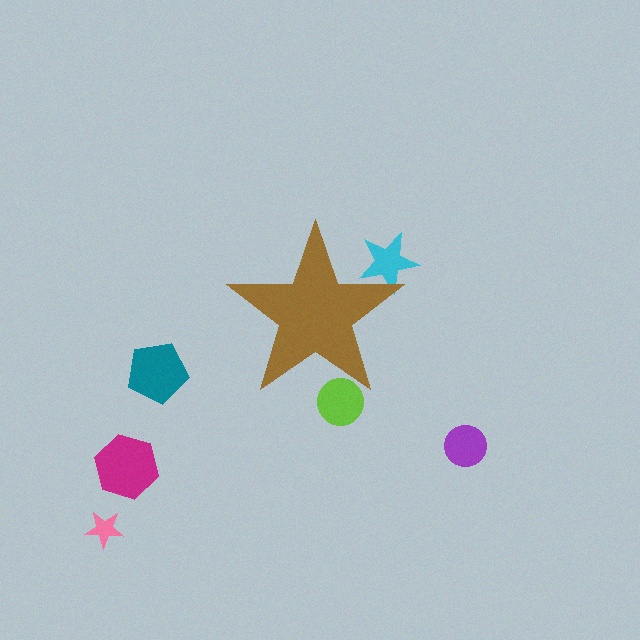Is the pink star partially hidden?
No, the pink star is fully visible.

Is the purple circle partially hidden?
No, the purple circle is fully visible.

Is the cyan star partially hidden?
Yes, the cyan star is partially hidden behind the brown star.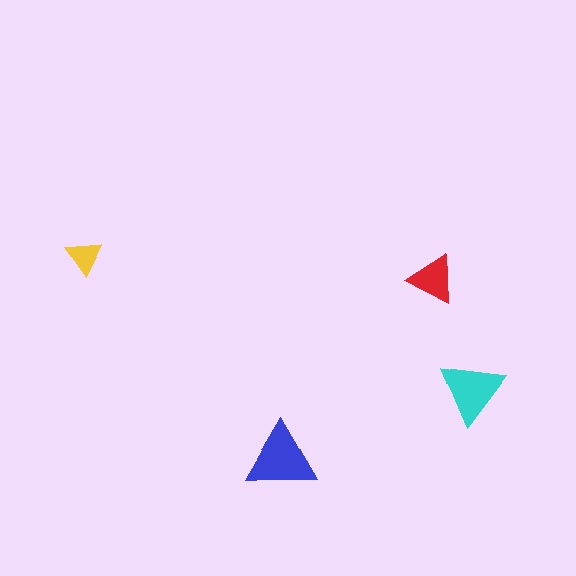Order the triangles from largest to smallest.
the blue one, the cyan one, the red one, the yellow one.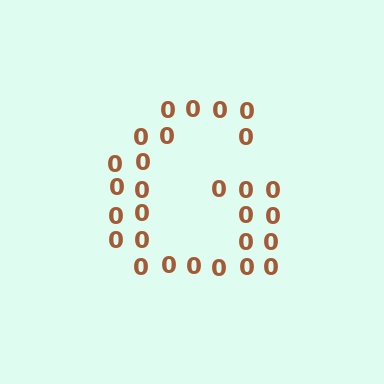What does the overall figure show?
The overall figure shows the letter G.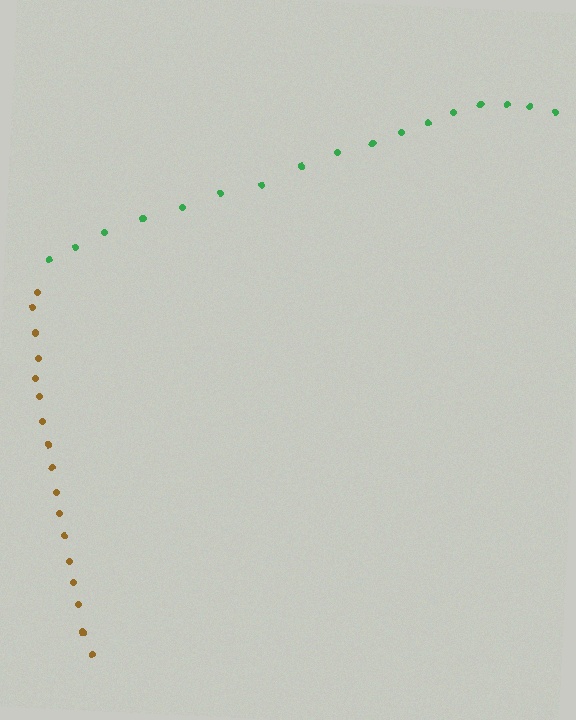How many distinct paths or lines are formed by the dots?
There are 2 distinct paths.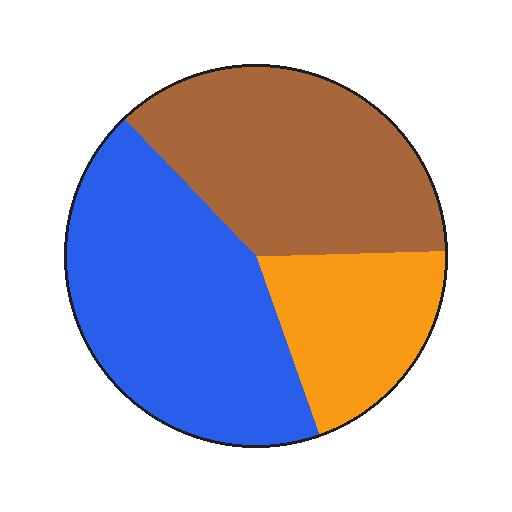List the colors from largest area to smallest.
From largest to smallest: blue, brown, orange.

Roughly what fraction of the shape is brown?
Brown covers roughly 35% of the shape.